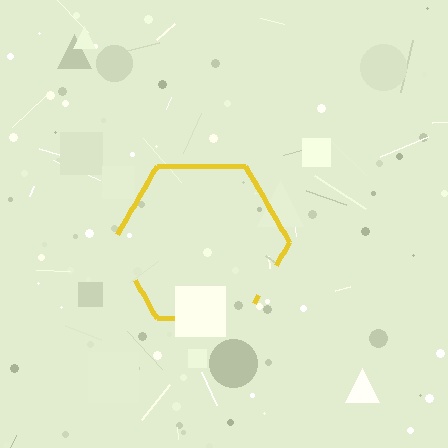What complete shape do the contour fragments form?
The contour fragments form a hexagon.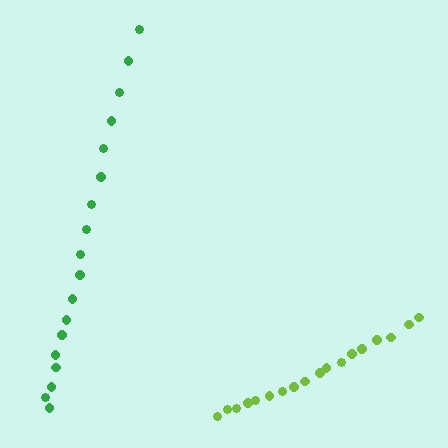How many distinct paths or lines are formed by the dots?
There are 2 distinct paths.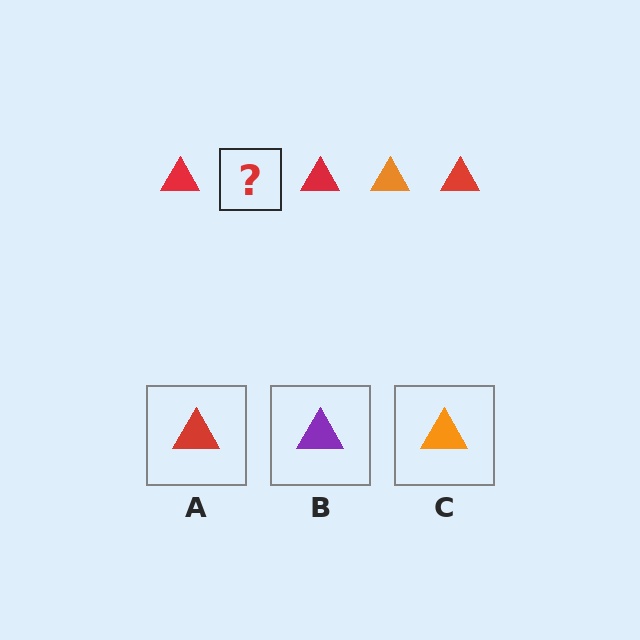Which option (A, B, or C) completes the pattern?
C.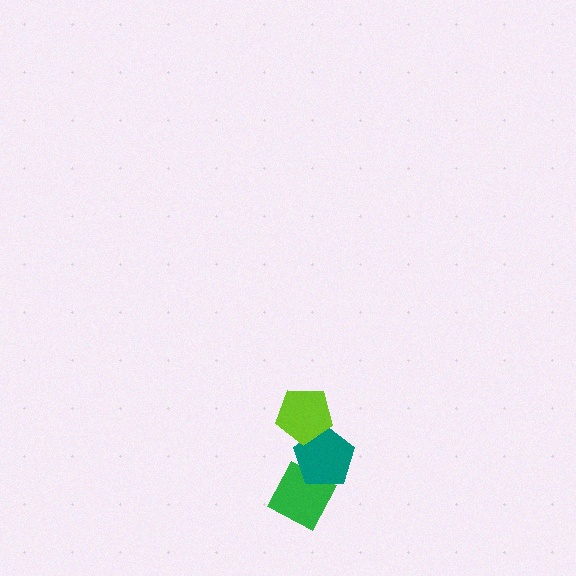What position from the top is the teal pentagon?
The teal pentagon is 2nd from the top.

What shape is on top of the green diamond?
The teal pentagon is on top of the green diamond.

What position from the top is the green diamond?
The green diamond is 3rd from the top.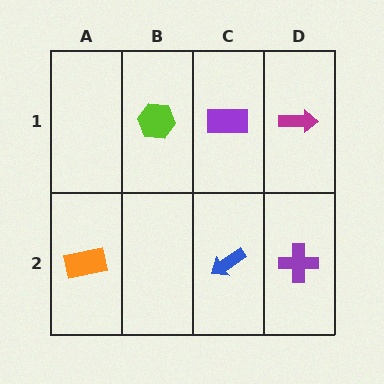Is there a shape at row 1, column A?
No, that cell is empty.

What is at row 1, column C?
A purple rectangle.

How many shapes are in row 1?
3 shapes.